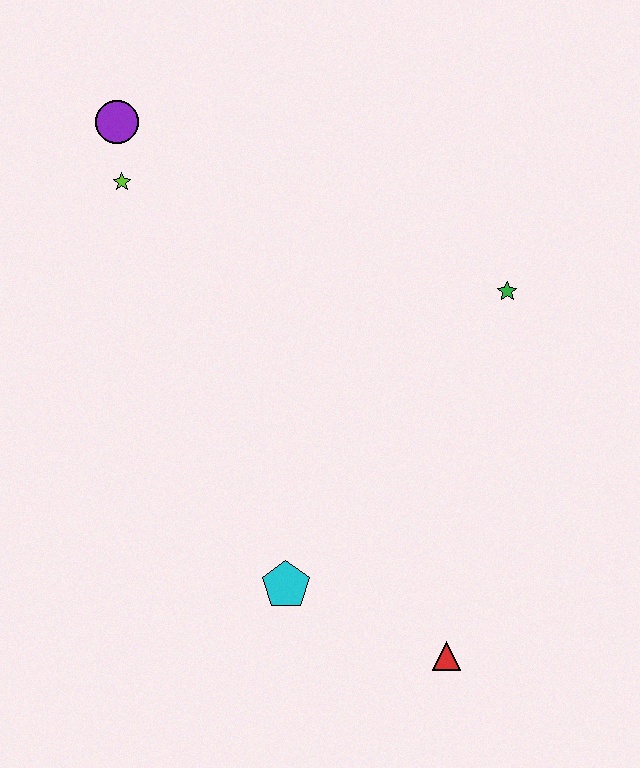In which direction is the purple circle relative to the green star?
The purple circle is to the left of the green star.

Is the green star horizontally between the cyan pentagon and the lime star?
No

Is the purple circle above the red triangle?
Yes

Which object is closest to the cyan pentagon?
The red triangle is closest to the cyan pentagon.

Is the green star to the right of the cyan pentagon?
Yes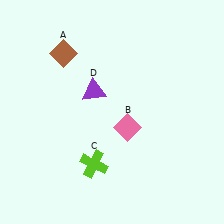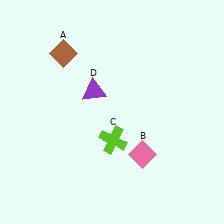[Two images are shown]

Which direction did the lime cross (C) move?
The lime cross (C) moved up.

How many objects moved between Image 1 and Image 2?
2 objects moved between the two images.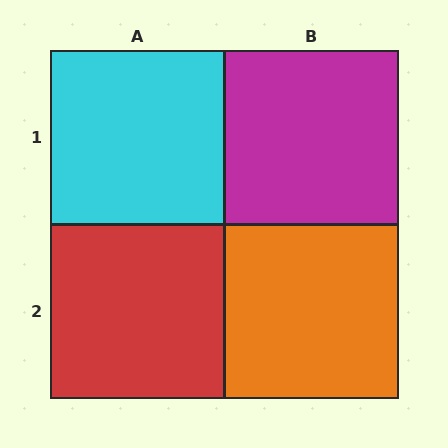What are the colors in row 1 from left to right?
Cyan, magenta.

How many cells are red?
1 cell is red.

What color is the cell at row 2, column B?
Orange.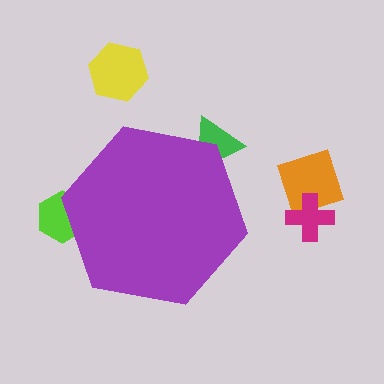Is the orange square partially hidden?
No, the orange square is fully visible.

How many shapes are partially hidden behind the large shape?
2 shapes are partially hidden.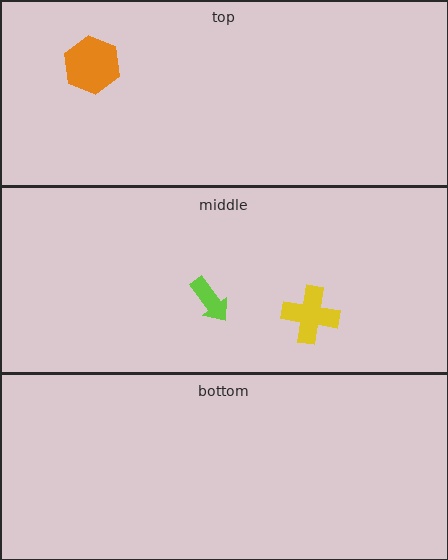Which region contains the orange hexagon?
The top region.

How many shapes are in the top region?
1.